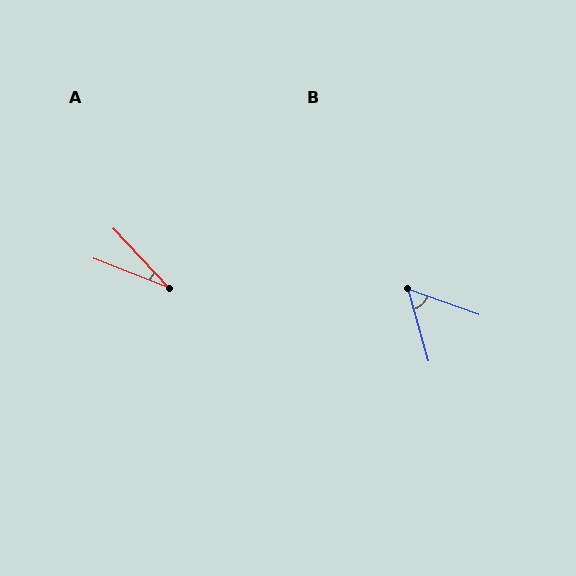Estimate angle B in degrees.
Approximately 55 degrees.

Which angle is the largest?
B, at approximately 55 degrees.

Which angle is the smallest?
A, at approximately 26 degrees.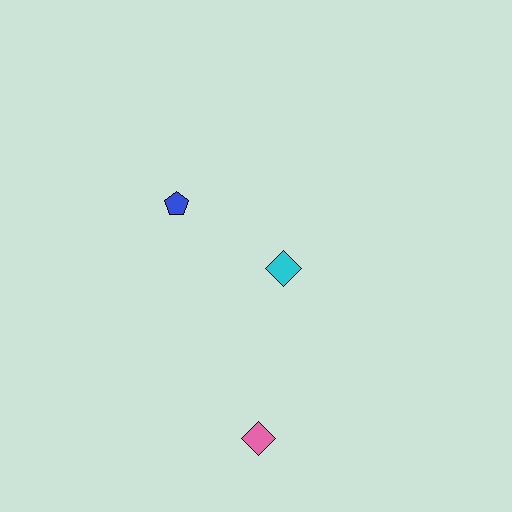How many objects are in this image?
There are 3 objects.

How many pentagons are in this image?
There is 1 pentagon.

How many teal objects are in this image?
There are no teal objects.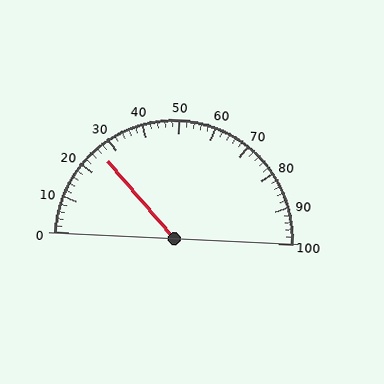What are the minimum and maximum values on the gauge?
The gauge ranges from 0 to 100.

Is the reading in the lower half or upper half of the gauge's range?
The reading is in the lower half of the range (0 to 100).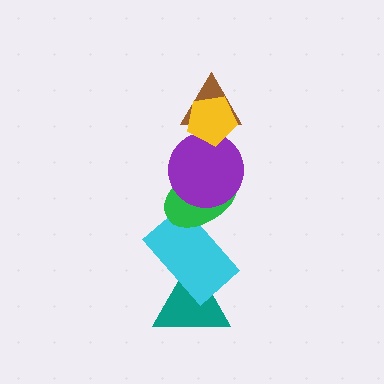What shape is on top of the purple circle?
The brown triangle is on top of the purple circle.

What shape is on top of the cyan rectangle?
The green ellipse is on top of the cyan rectangle.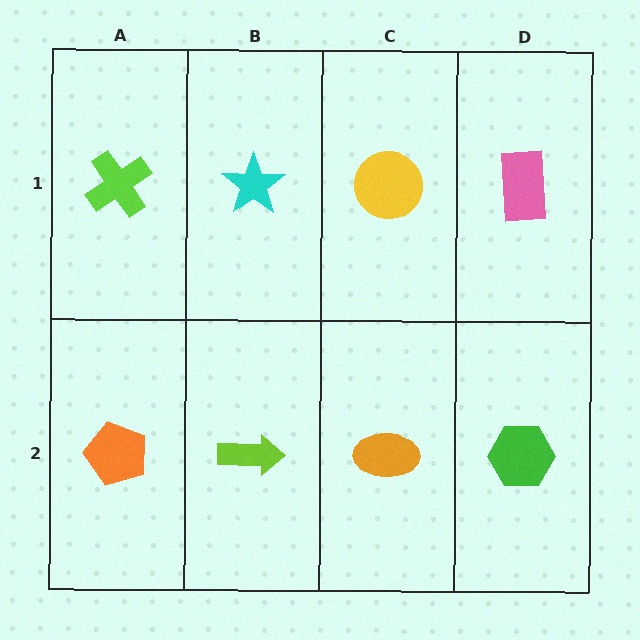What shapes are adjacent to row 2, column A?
A lime cross (row 1, column A), a lime arrow (row 2, column B).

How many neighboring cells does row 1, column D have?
2.